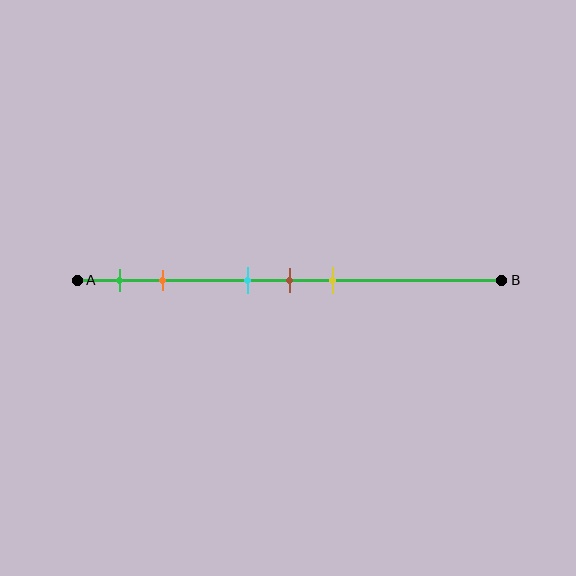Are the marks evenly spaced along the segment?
No, the marks are not evenly spaced.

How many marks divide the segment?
There are 5 marks dividing the segment.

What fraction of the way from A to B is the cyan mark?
The cyan mark is approximately 40% (0.4) of the way from A to B.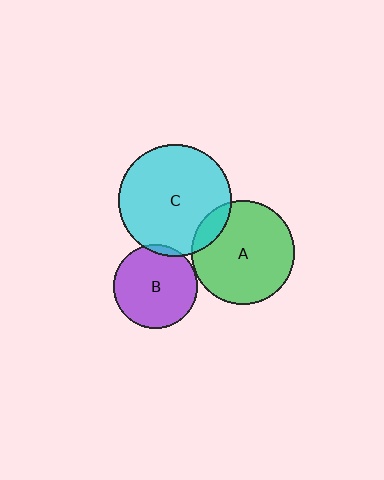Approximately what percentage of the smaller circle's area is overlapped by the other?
Approximately 10%.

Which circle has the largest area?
Circle C (cyan).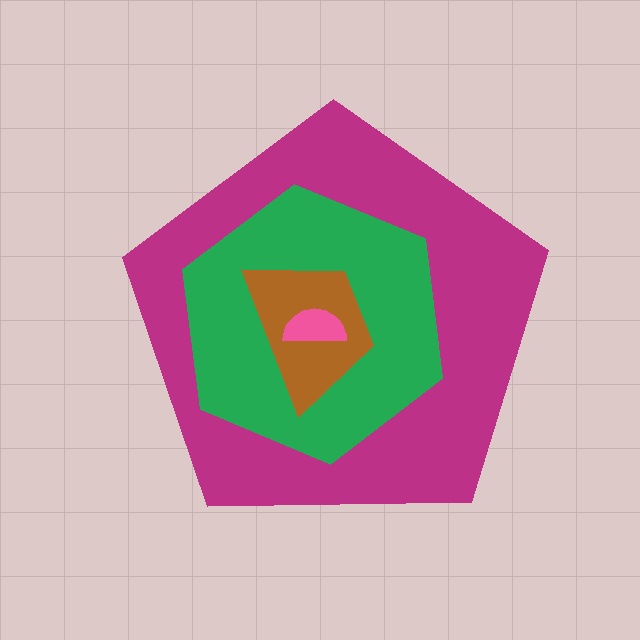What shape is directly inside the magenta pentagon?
The green hexagon.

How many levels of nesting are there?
4.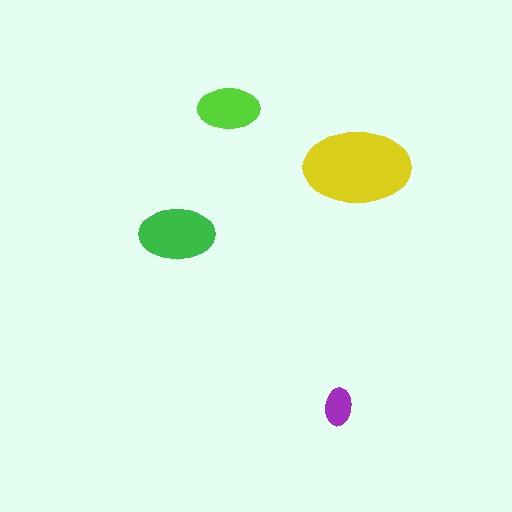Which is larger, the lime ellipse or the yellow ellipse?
The yellow one.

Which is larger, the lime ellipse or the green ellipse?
The green one.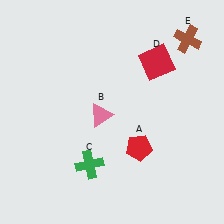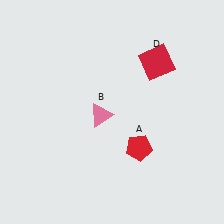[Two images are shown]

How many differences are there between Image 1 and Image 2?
There are 2 differences between the two images.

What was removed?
The brown cross (E), the green cross (C) were removed in Image 2.